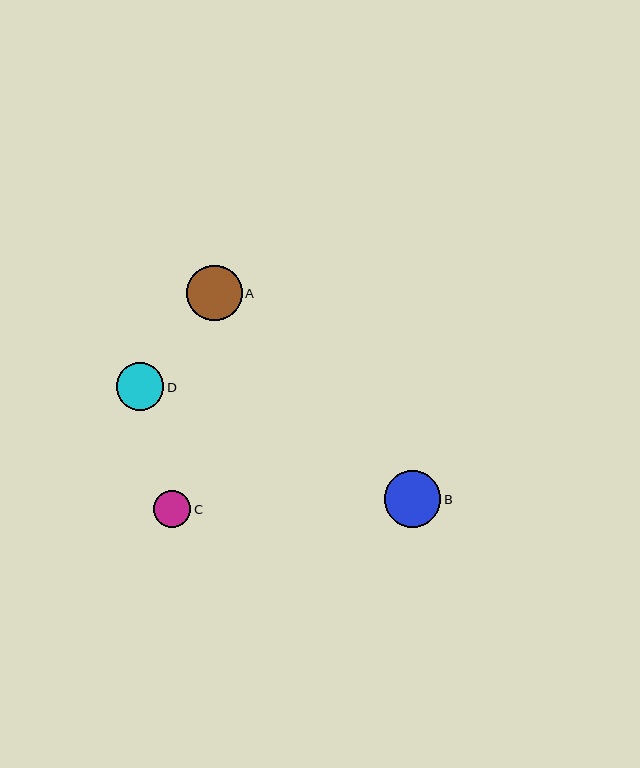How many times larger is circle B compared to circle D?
Circle B is approximately 1.2 times the size of circle D.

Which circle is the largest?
Circle B is the largest with a size of approximately 57 pixels.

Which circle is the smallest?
Circle C is the smallest with a size of approximately 38 pixels.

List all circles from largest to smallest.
From largest to smallest: B, A, D, C.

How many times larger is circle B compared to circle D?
Circle B is approximately 1.2 times the size of circle D.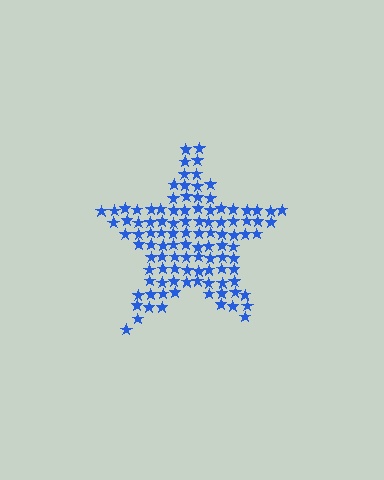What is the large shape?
The large shape is a star.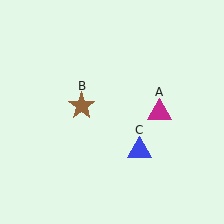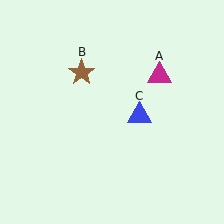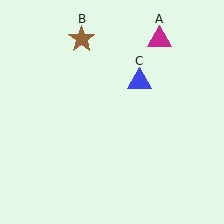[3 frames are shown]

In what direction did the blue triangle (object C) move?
The blue triangle (object C) moved up.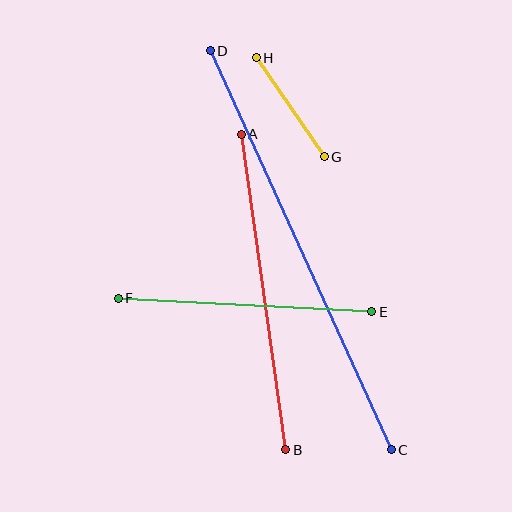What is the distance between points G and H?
The distance is approximately 120 pixels.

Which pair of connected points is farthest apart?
Points C and D are farthest apart.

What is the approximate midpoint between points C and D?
The midpoint is at approximately (301, 250) pixels.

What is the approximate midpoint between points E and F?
The midpoint is at approximately (245, 305) pixels.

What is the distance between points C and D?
The distance is approximately 438 pixels.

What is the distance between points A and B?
The distance is approximately 319 pixels.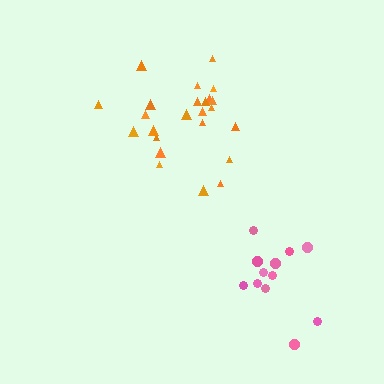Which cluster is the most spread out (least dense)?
Pink.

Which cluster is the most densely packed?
Orange.